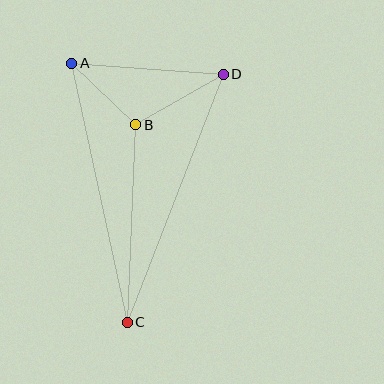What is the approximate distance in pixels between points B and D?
The distance between B and D is approximately 101 pixels.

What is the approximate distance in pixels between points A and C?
The distance between A and C is approximately 264 pixels.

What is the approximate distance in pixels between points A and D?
The distance between A and D is approximately 152 pixels.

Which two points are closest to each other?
Points A and B are closest to each other.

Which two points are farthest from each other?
Points C and D are farthest from each other.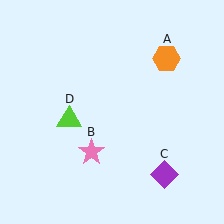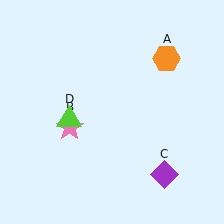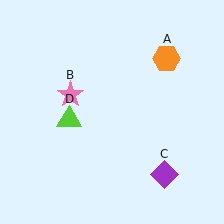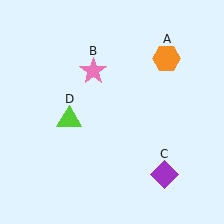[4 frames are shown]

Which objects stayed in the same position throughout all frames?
Orange hexagon (object A) and purple diamond (object C) and lime triangle (object D) remained stationary.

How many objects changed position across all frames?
1 object changed position: pink star (object B).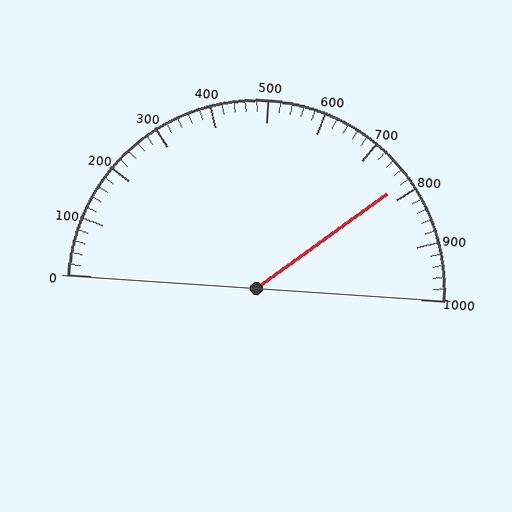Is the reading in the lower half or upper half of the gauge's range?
The reading is in the upper half of the range (0 to 1000).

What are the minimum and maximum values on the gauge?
The gauge ranges from 0 to 1000.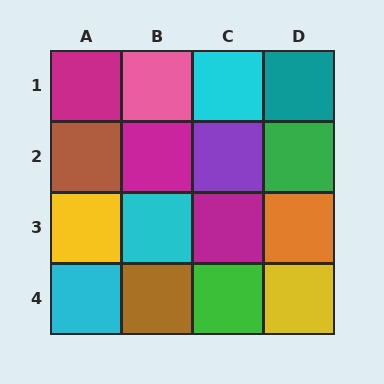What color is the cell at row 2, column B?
Magenta.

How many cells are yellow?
2 cells are yellow.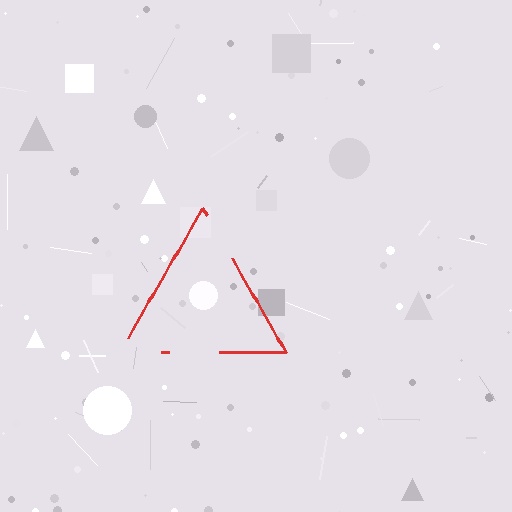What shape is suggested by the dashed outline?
The dashed outline suggests a triangle.